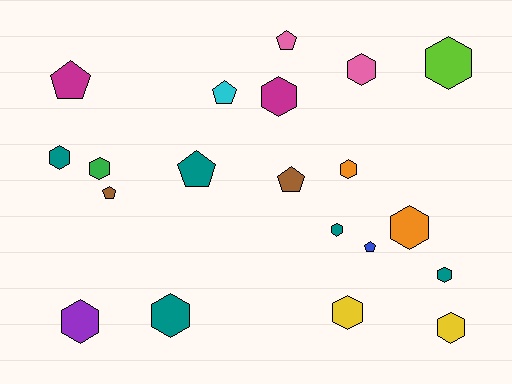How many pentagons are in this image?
There are 7 pentagons.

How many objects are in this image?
There are 20 objects.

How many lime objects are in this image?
There is 1 lime object.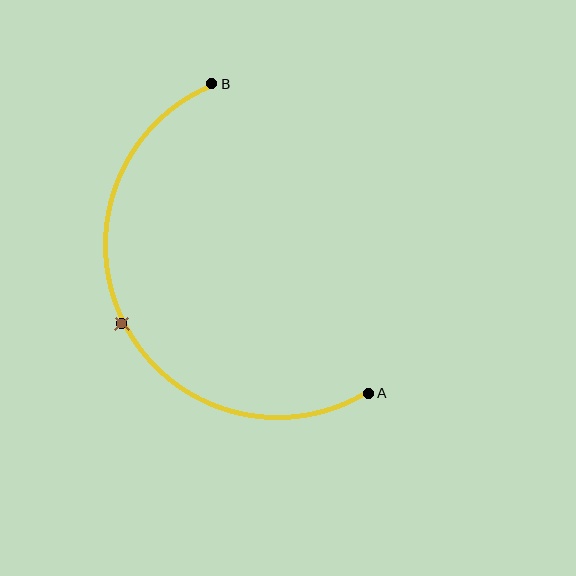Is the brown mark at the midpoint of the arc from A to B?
Yes. The brown mark lies on the arc at equal arc-length from both A and B — it is the arc midpoint.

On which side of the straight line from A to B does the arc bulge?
The arc bulges to the left of the straight line connecting A and B.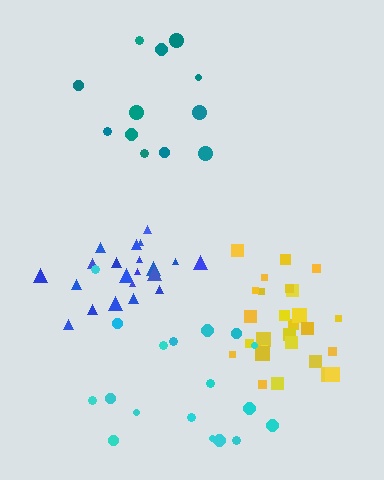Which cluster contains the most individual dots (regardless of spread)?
Yellow (27).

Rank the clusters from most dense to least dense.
yellow, blue, teal, cyan.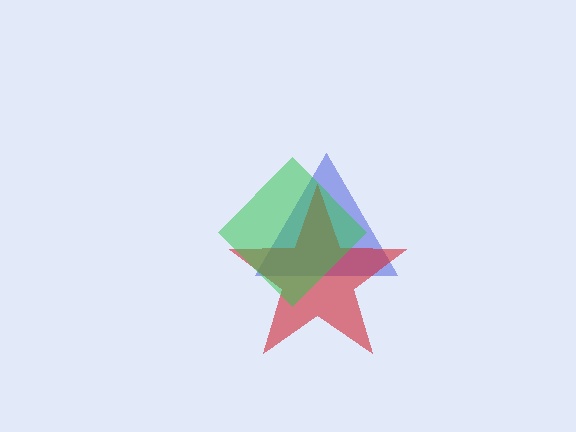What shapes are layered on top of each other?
The layered shapes are: a blue triangle, a red star, a green diamond.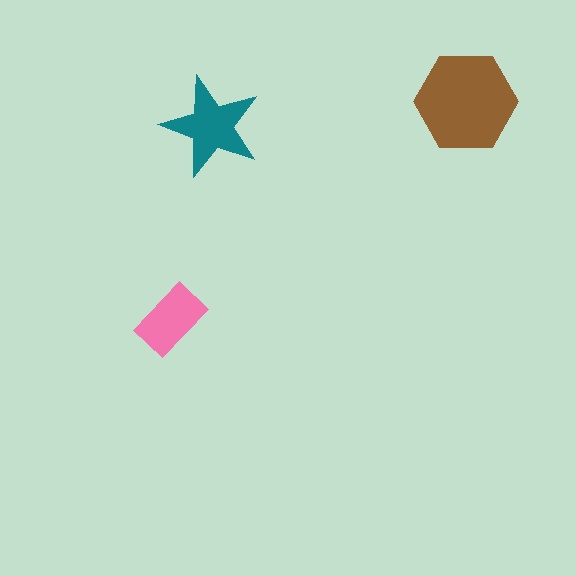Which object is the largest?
The brown hexagon.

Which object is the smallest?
The pink rectangle.